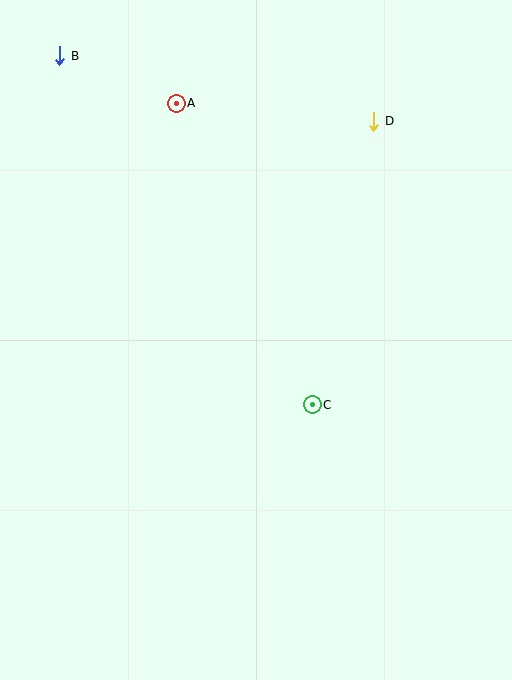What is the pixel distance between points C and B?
The distance between C and B is 431 pixels.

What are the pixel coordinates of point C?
Point C is at (312, 405).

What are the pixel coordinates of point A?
Point A is at (176, 103).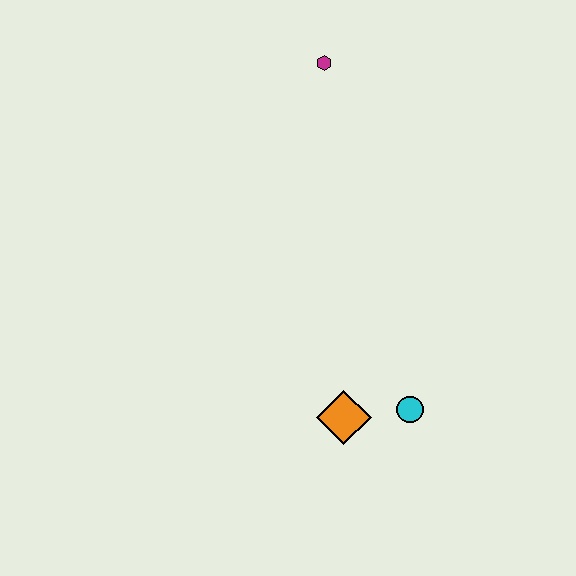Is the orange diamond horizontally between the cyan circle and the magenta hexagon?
Yes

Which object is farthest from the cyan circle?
The magenta hexagon is farthest from the cyan circle.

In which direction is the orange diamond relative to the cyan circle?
The orange diamond is to the left of the cyan circle.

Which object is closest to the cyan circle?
The orange diamond is closest to the cyan circle.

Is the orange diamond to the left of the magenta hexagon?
No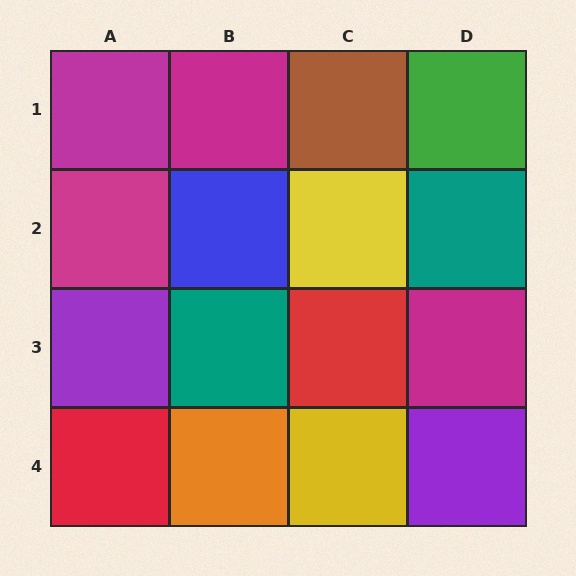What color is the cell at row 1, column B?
Magenta.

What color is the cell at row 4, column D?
Purple.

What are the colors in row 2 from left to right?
Magenta, blue, yellow, teal.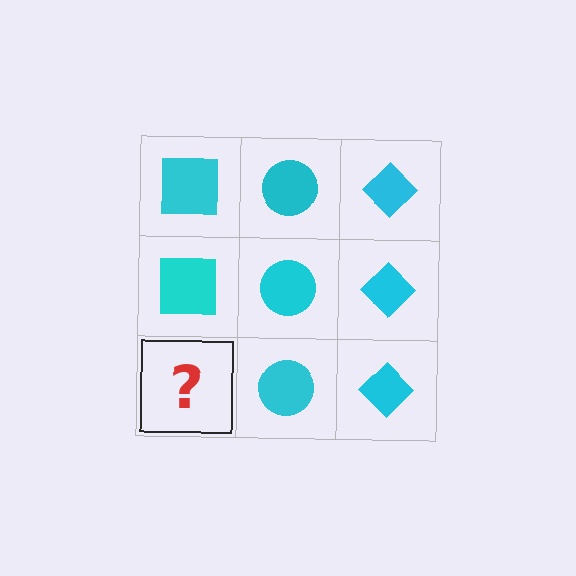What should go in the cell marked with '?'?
The missing cell should contain a cyan square.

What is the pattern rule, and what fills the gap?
The rule is that each column has a consistent shape. The gap should be filled with a cyan square.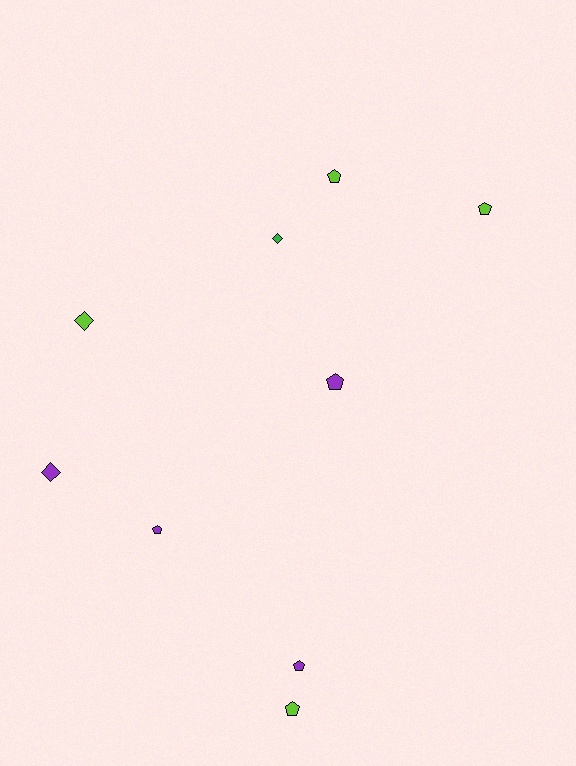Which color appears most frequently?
Lime, with 4 objects.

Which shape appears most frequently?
Pentagon, with 6 objects.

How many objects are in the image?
There are 9 objects.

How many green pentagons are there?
There are no green pentagons.